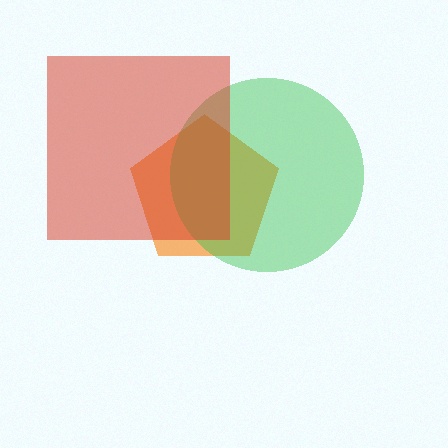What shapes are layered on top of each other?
The layered shapes are: an orange pentagon, a green circle, a red square.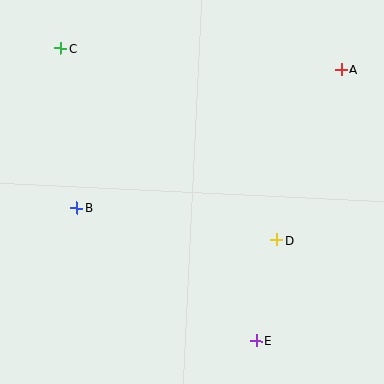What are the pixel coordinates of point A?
Point A is at (341, 69).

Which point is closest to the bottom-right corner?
Point E is closest to the bottom-right corner.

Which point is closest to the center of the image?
Point D at (277, 240) is closest to the center.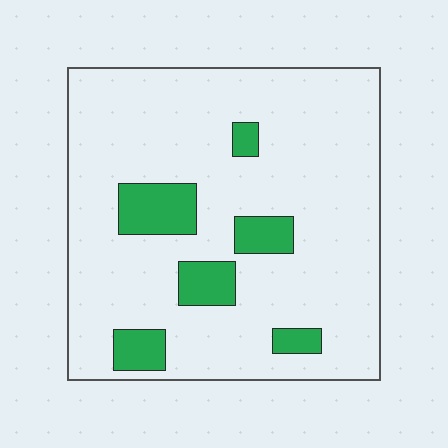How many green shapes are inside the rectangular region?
6.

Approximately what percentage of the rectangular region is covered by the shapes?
Approximately 15%.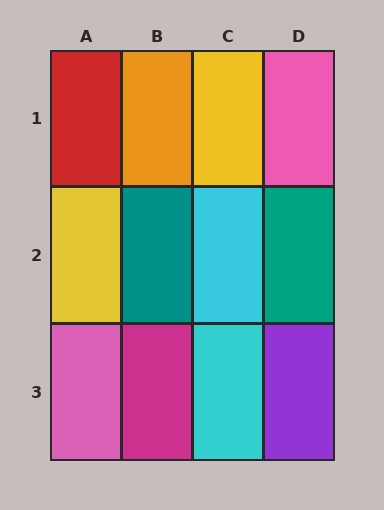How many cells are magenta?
1 cell is magenta.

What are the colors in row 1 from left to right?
Red, orange, yellow, pink.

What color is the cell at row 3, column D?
Purple.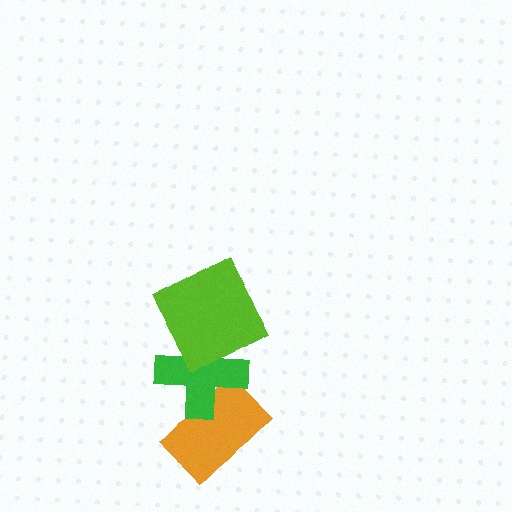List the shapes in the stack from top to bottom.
From top to bottom: the lime square, the green cross, the orange rectangle.